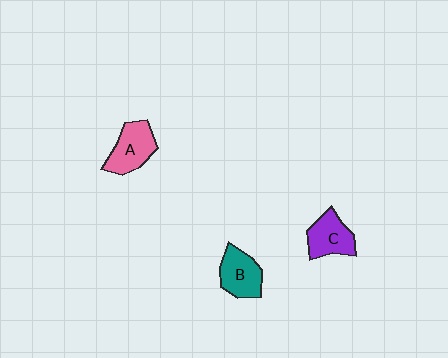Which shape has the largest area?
Shape A (pink).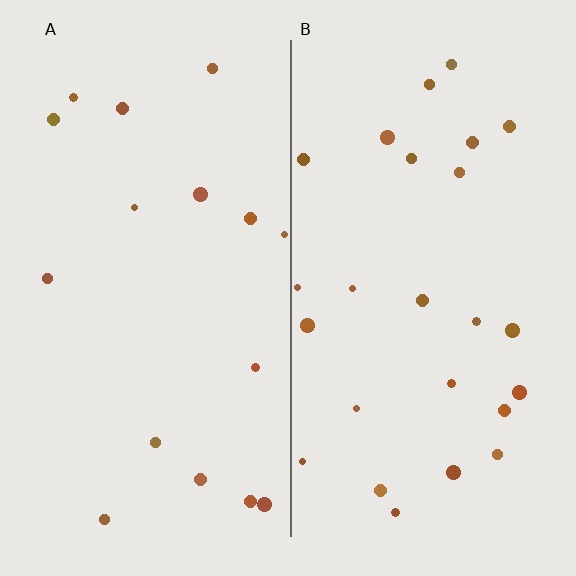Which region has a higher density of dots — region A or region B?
B (the right).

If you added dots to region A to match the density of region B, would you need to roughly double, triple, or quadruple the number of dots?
Approximately double.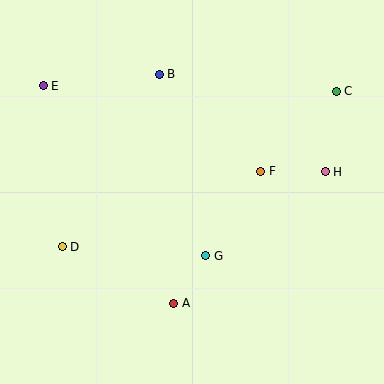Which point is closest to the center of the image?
Point G at (206, 256) is closest to the center.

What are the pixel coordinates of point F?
Point F is at (261, 171).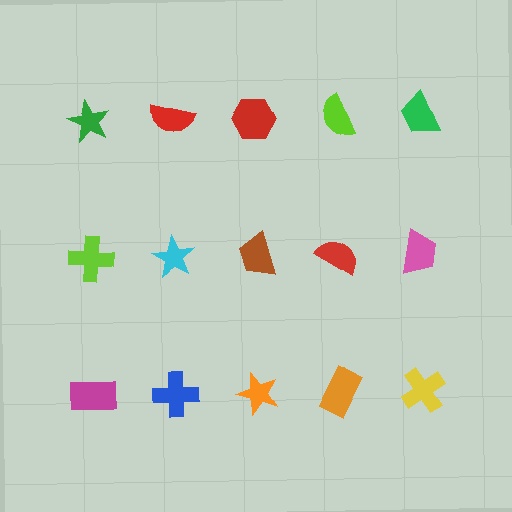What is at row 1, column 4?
A lime semicircle.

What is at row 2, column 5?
A pink trapezoid.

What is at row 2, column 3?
A brown trapezoid.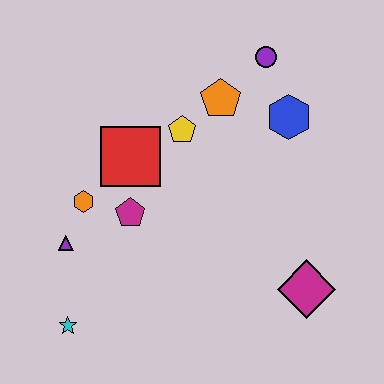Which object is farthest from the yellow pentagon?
The cyan star is farthest from the yellow pentagon.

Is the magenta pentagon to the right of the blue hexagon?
No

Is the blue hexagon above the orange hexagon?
Yes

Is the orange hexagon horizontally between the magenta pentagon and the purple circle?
No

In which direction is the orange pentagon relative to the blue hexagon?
The orange pentagon is to the left of the blue hexagon.